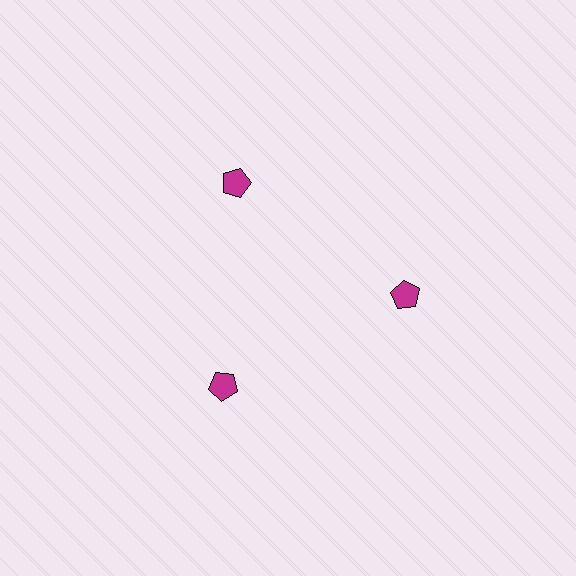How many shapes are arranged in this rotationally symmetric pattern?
There are 3 shapes, arranged in 3 groups of 1.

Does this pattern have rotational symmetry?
Yes, this pattern has 3-fold rotational symmetry. It looks the same after rotating 120 degrees around the center.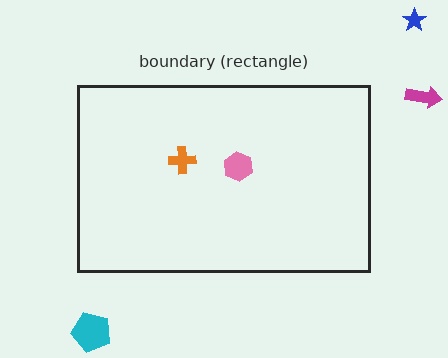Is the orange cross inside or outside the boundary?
Inside.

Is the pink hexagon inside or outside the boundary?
Inside.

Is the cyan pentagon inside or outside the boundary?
Outside.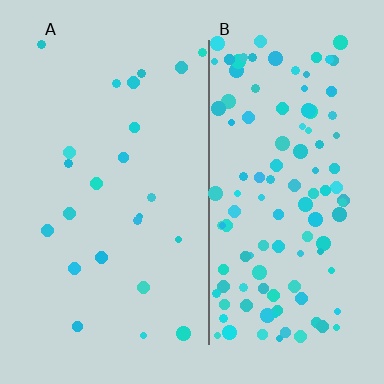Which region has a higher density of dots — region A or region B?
B (the right).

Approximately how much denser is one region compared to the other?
Approximately 5.0× — region B over region A.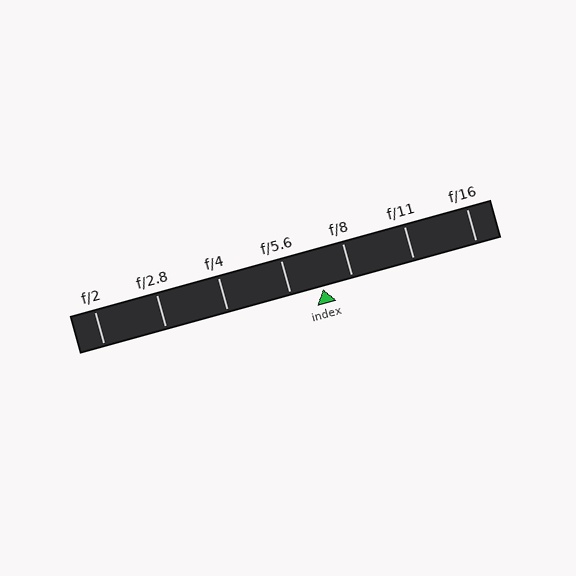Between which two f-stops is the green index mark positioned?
The index mark is between f/5.6 and f/8.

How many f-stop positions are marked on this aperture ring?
There are 7 f-stop positions marked.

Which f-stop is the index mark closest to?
The index mark is closest to f/8.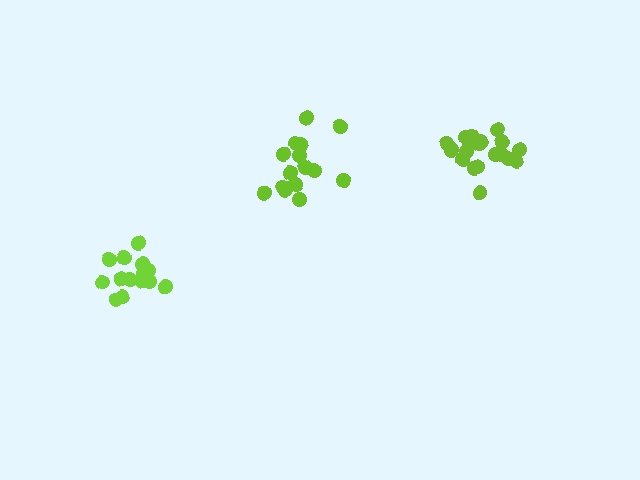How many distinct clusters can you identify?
There are 3 distinct clusters.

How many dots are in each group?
Group 1: 16 dots, Group 2: 14 dots, Group 3: 19 dots (49 total).